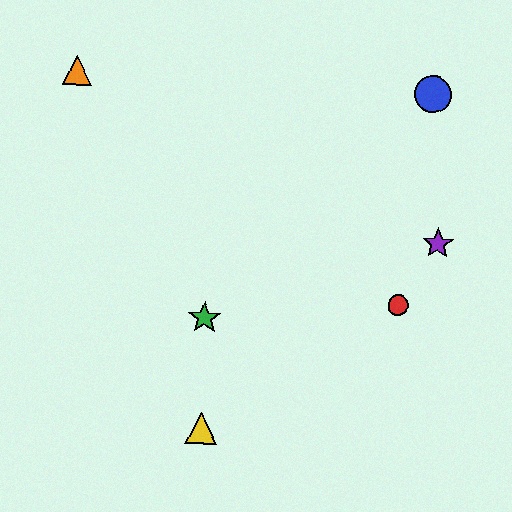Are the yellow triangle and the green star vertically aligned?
Yes, both are at x≈201.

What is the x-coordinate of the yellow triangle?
The yellow triangle is at x≈201.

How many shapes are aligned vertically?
2 shapes (the green star, the yellow triangle) are aligned vertically.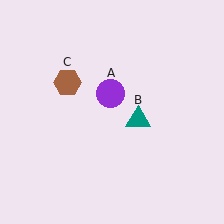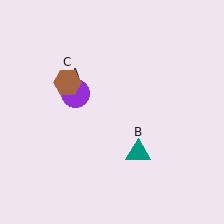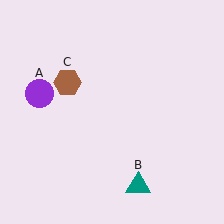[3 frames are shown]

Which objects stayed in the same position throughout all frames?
Brown hexagon (object C) remained stationary.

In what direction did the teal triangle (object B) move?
The teal triangle (object B) moved down.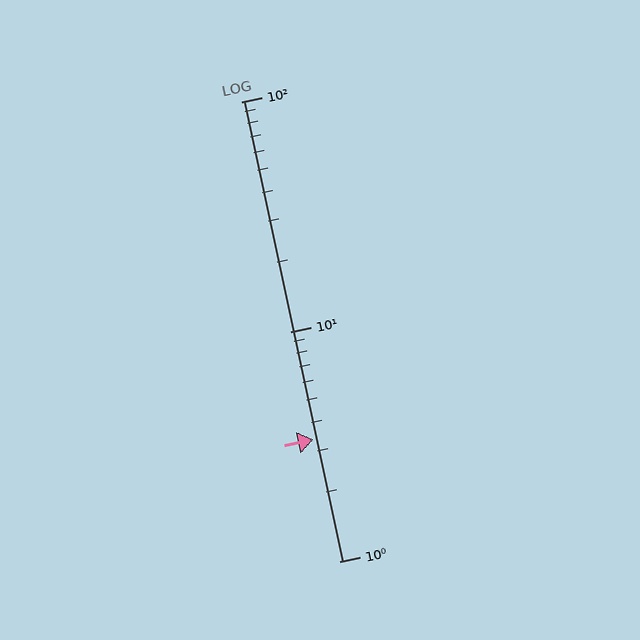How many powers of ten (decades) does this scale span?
The scale spans 2 decades, from 1 to 100.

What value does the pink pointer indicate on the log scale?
The pointer indicates approximately 3.4.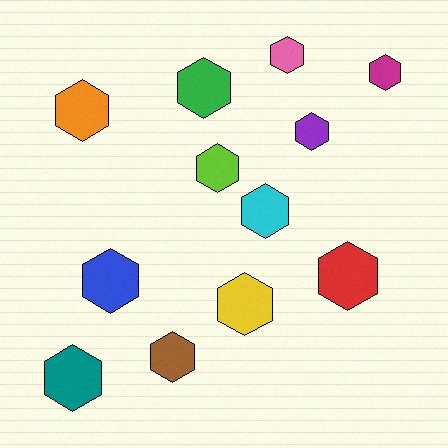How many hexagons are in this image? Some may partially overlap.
There are 12 hexagons.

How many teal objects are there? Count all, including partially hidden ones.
There is 1 teal object.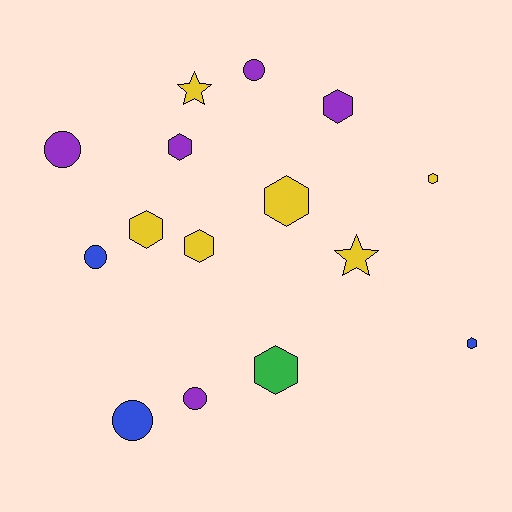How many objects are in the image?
There are 15 objects.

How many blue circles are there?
There are 2 blue circles.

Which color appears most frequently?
Yellow, with 6 objects.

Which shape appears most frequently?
Hexagon, with 8 objects.